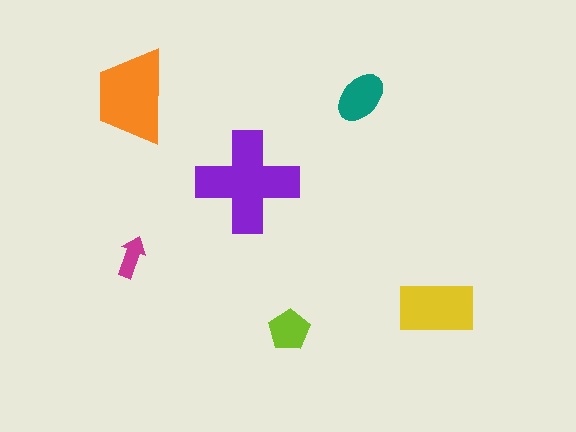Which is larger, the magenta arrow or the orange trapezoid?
The orange trapezoid.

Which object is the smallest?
The magenta arrow.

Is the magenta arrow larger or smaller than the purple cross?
Smaller.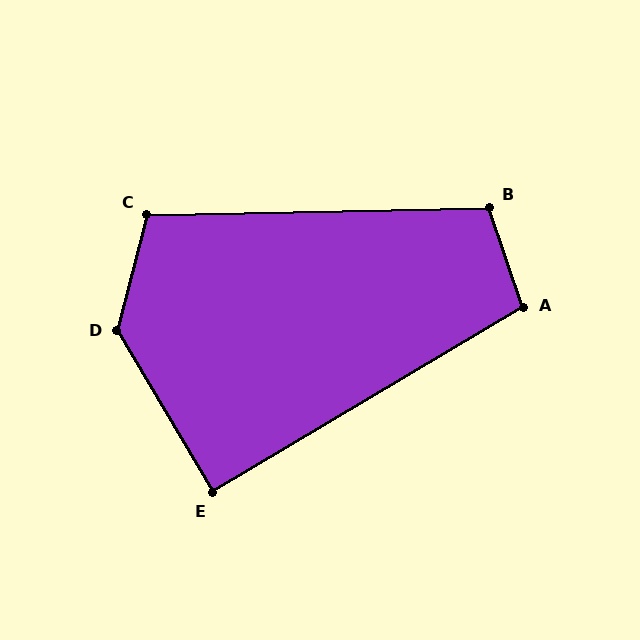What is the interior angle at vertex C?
Approximately 105 degrees (obtuse).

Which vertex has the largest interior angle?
D, at approximately 135 degrees.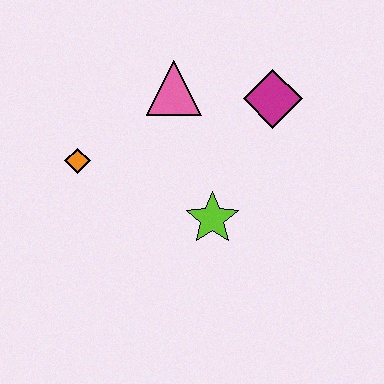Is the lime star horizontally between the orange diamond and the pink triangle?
No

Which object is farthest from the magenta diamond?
The orange diamond is farthest from the magenta diamond.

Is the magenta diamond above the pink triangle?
No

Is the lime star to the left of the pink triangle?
No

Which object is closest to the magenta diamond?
The pink triangle is closest to the magenta diamond.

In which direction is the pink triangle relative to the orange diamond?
The pink triangle is to the right of the orange diamond.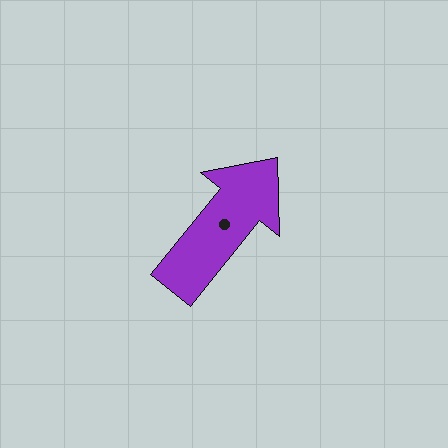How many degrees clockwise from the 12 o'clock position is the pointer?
Approximately 39 degrees.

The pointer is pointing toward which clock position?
Roughly 1 o'clock.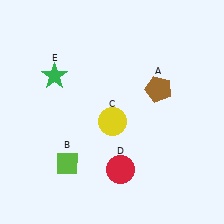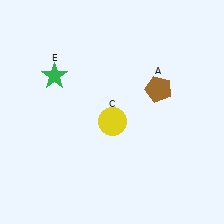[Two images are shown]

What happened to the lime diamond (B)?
The lime diamond (B) was removed in Image 2. It was in the bottom-left area of Image 1.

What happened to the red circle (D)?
The red circle (D) was removed in Image 2. It was in the bottom-right area of Image 1.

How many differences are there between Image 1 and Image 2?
There are 2 differences between the two images.